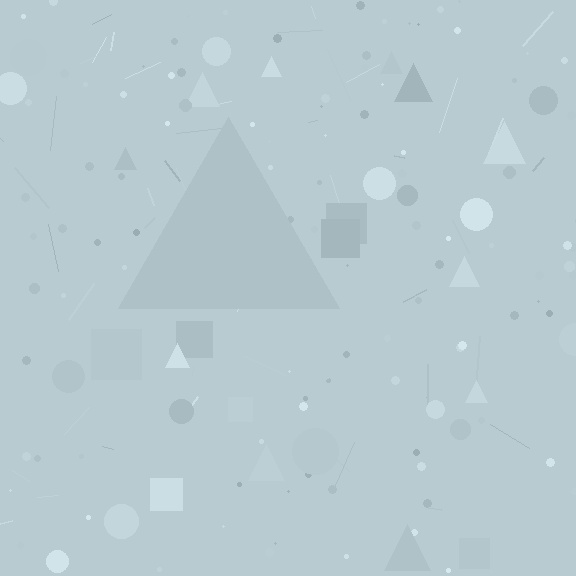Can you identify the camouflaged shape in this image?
The camouflaged shape is a triangle.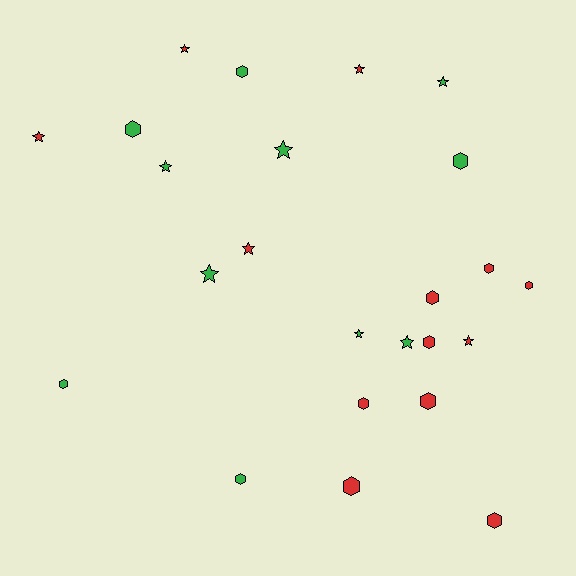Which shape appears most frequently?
Hexagon, with 13 objects.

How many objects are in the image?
There are 24 objects.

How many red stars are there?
There are 5 red stars.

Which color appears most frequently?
Red, with 13 objects.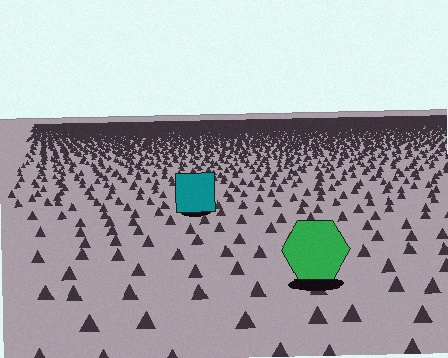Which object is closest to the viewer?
The green hexagon is closest. The texture marks near it are larger and more spread out.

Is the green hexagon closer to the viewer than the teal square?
Yes. The green hexagon is closer — you can tell from the texture gradient: the ground texture is coarser near it.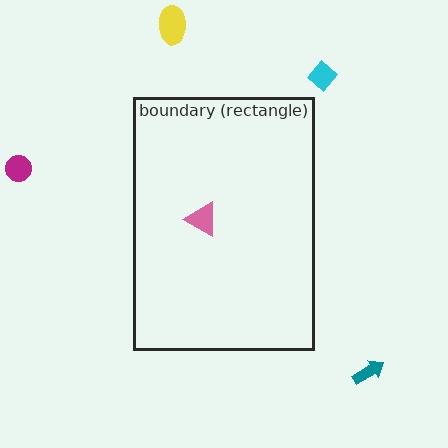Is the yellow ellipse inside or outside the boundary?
Outside.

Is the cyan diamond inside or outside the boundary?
Outside.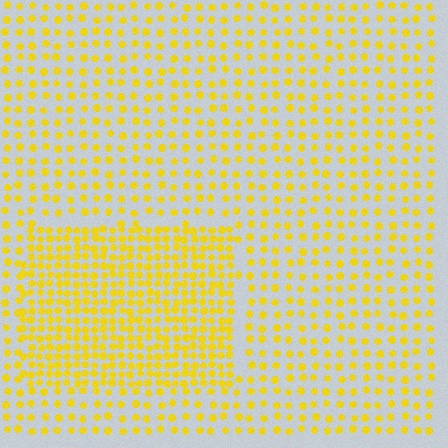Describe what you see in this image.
The image contains small yellow elements arranged at two different densities. A rectangle-shaped region is visible where the elements are more densely packed than the surrounding area.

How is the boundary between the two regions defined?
The boundary is defined by a change in element density (approximately 2.0x ratio). All elements are the same color, size, and shape.